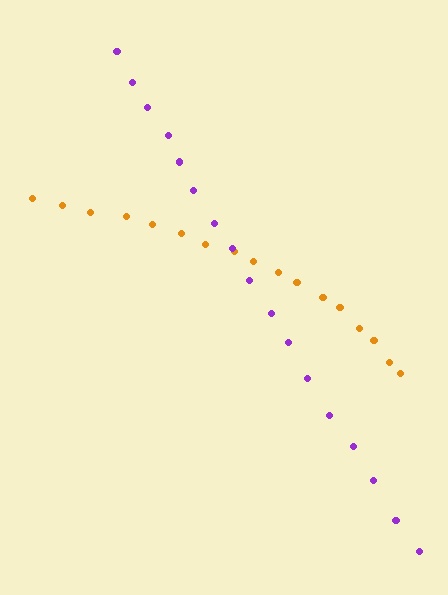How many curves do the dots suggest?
There are 2 distinct paths.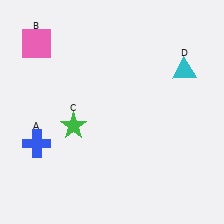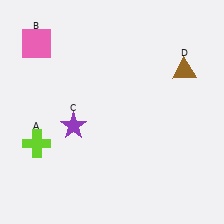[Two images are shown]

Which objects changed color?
A changed from blue to lime. C changed from green to purple. D changed from cyan to brown.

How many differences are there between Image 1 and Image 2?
There are 3 differences between the two images.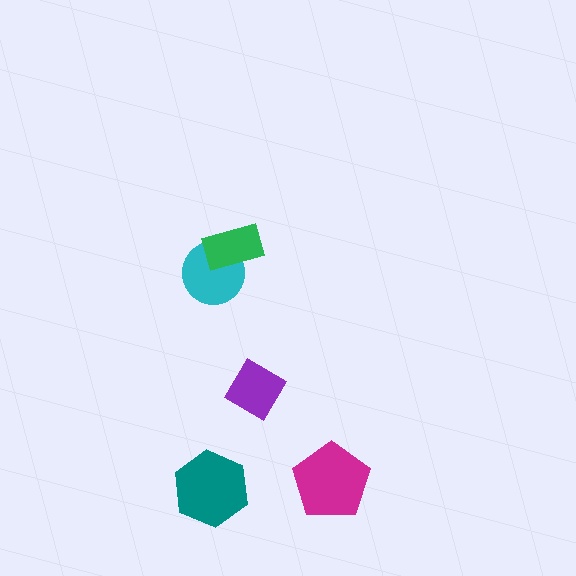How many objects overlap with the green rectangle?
1 object overlaps with the green rectangle.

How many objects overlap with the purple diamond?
0 objects overlap with the purple diamond.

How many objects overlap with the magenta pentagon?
0 objects overlap with the magenta pentagon.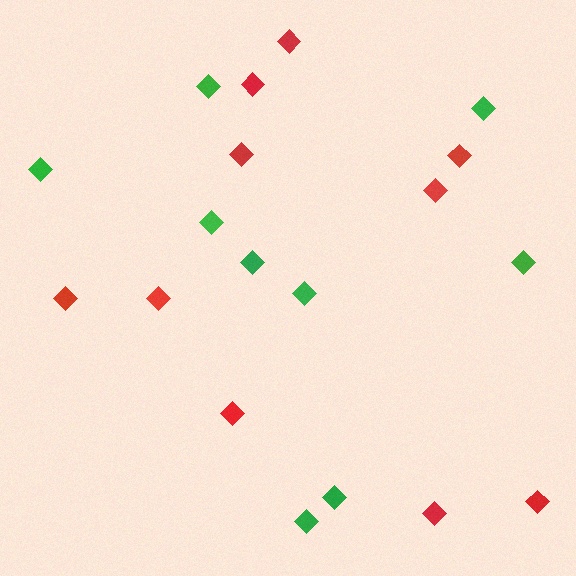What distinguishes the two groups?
There are 2 groups: one group of red diamonds (10) and one group of green diamonds (9).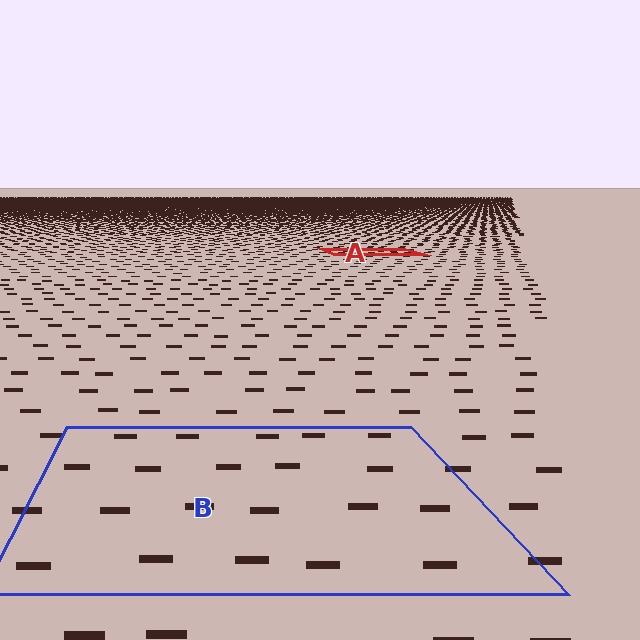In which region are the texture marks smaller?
The texture marks are smaller in region A, because it is farther away.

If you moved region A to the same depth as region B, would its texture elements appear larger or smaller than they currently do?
They would appear larger. At a closer depth, the same texture elements are projected at a bigger on-screen size.